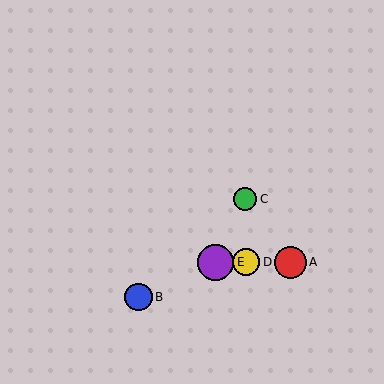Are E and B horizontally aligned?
No, E is at y≈262 and B is at y≈297.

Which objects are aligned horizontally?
Objects A, D, E are aligned horizontally.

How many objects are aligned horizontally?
3 objects (A, D, E) are aligned horizontally.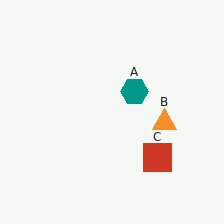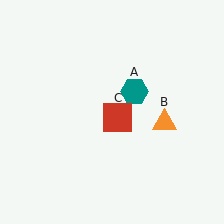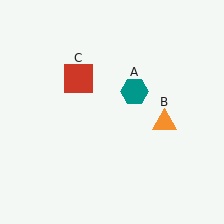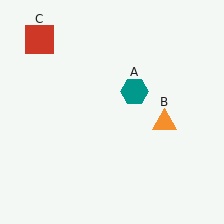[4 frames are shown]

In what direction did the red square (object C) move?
The red square (object C) moved up and to the left.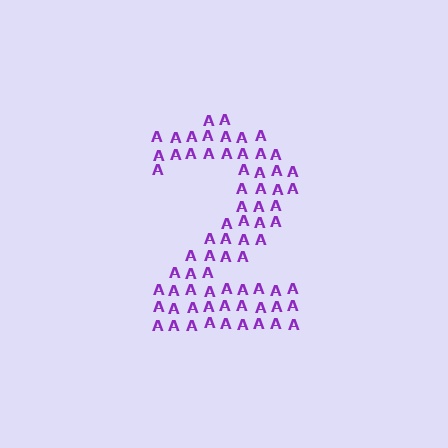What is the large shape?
The large shape is the digit 2.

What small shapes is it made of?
It is made of small letter A's.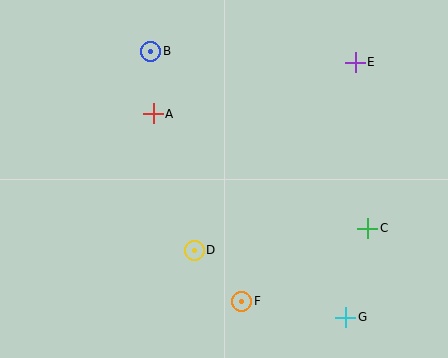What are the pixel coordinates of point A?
Point A is at (153, 114).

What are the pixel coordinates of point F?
Point F is at (242, 301).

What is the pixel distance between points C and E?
The distance between C and E is 167 pixels.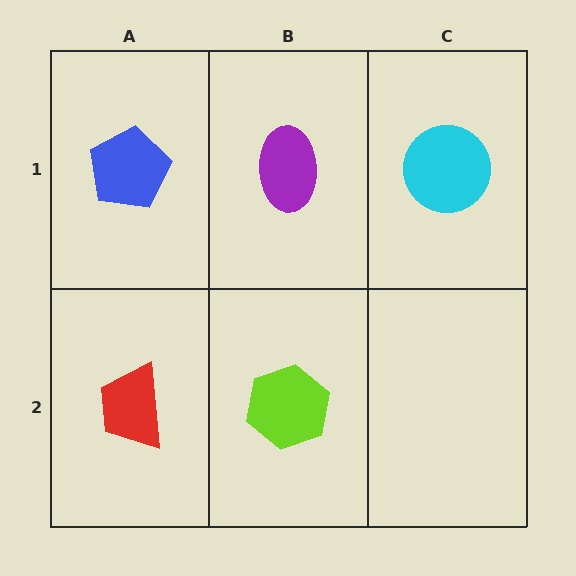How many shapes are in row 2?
2 shapes.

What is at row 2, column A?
A red trapezoid.